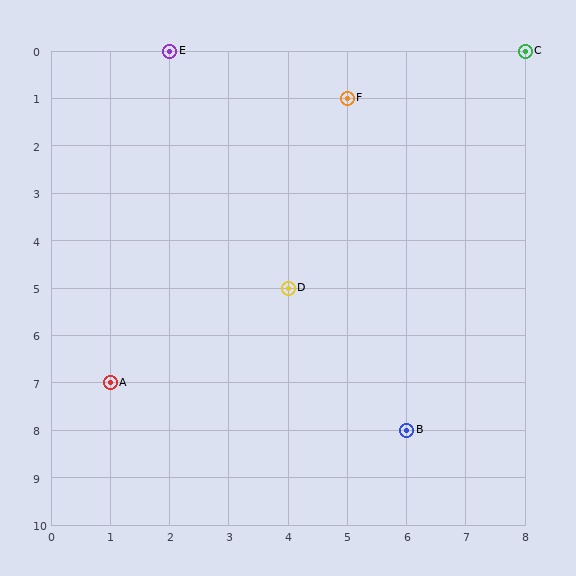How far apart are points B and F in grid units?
Points B and F are 1 column and 7 rows apart (about 7.1 grid units diagonally).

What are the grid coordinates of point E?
Point E is at grid coordinates (2, 0).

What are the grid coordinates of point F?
Point F is at grid coordinates (5, 1).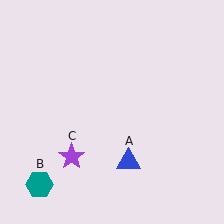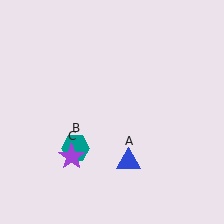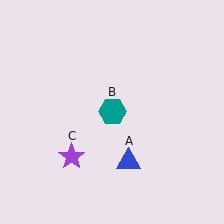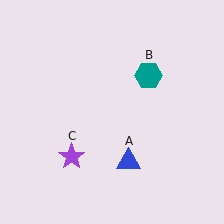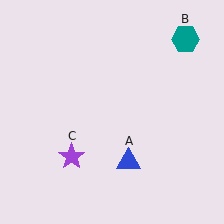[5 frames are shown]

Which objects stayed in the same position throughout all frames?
Blue triangle (object A) and purple star (object C) remained stationary.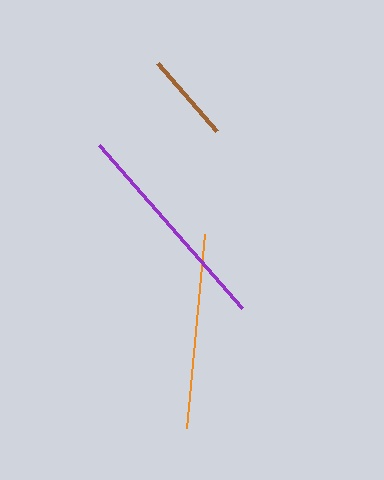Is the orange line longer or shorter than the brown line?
The orange line is longer than the brown line.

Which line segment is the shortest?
The brown line is the shortest at approximately 90 pixels.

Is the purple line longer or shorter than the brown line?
The purple line is longer than the brown line.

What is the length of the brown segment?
The brown segment is approximately 90 pixels long.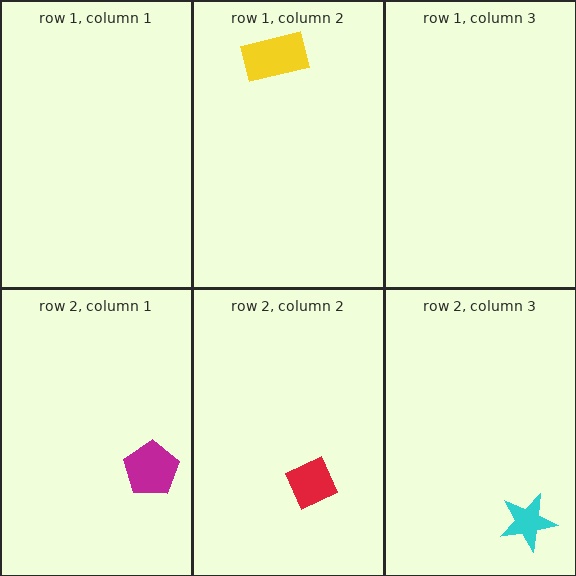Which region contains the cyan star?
The row 2, column 3 region.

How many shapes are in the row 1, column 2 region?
1.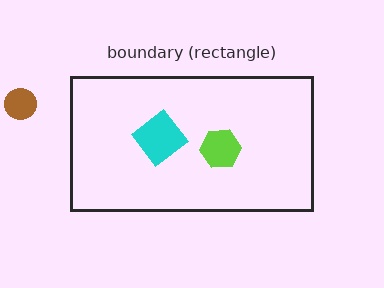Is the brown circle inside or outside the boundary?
Outside.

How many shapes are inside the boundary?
2 inside, 1 outside.